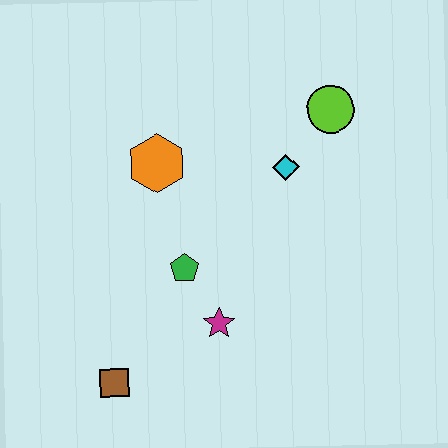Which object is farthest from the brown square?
The lime circle is farthest from the brown square.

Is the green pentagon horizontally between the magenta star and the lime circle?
No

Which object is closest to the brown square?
The magenta star is closest to the brown square.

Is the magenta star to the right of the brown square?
Yes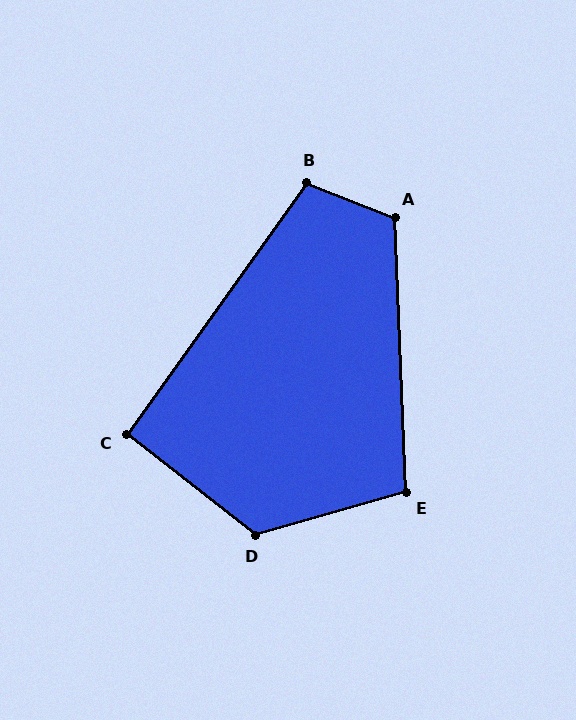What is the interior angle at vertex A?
Approximately 114 degrees (obtuse).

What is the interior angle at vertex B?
Approximately 104 degrees (obtuse).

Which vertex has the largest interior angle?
D, at approximately 126 degrees.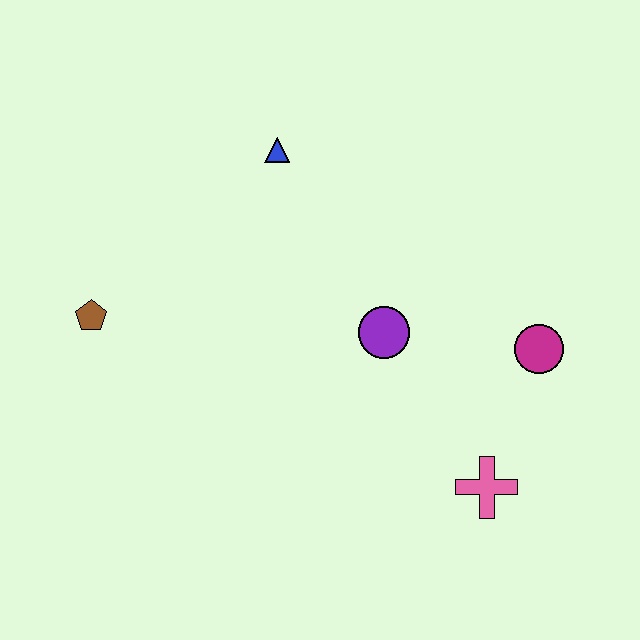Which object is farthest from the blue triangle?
The pink cross is farthest from the blue triangle.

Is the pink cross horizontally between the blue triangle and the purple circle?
No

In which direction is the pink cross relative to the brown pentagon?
The pink cross is to the right of the brown pentagon.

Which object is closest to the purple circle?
The magenta circle is closest to the purple circle.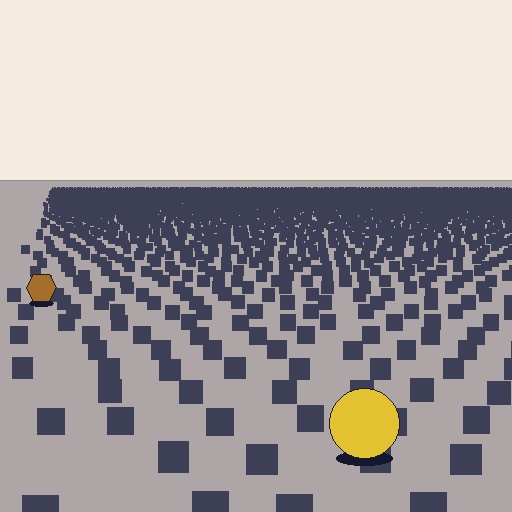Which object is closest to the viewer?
The yellow circle is closest. The texture marks near it are larger and more spread out.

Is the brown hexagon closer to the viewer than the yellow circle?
No. The yellow circle is closer — you can tell from the texture gradient: the ground texture is coarser near it.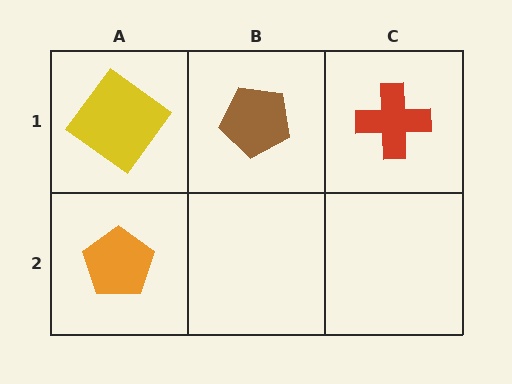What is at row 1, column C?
A red cross.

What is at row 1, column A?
A yellow diamond.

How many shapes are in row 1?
3 shapes.